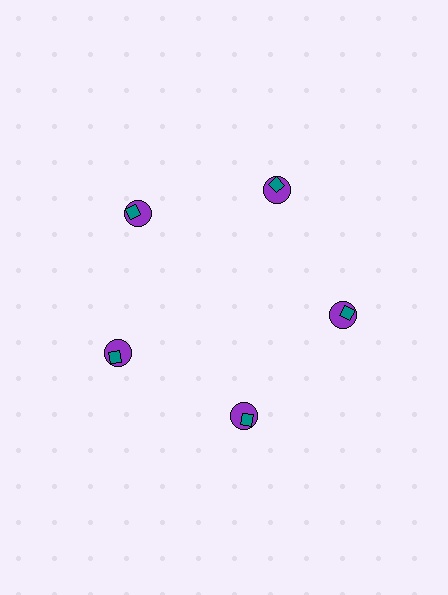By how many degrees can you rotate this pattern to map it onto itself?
The pattern maps onto itself every 72 degrees of rotation.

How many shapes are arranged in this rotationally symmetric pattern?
There are 10 shapes, arranged in 5 groups of 2.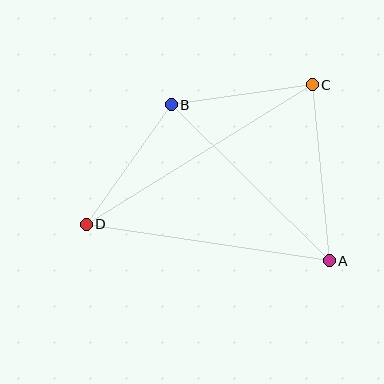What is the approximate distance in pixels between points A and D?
The distance between A and D is approximately 246 pixels.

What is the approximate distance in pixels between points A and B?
The distance between A and B is approximately 222 pixels.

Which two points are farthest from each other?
Points C and D are farthest from each other.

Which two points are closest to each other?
Points B and C are closest to each other.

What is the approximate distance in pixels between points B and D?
The distance between B and D is approximately 147 pixels.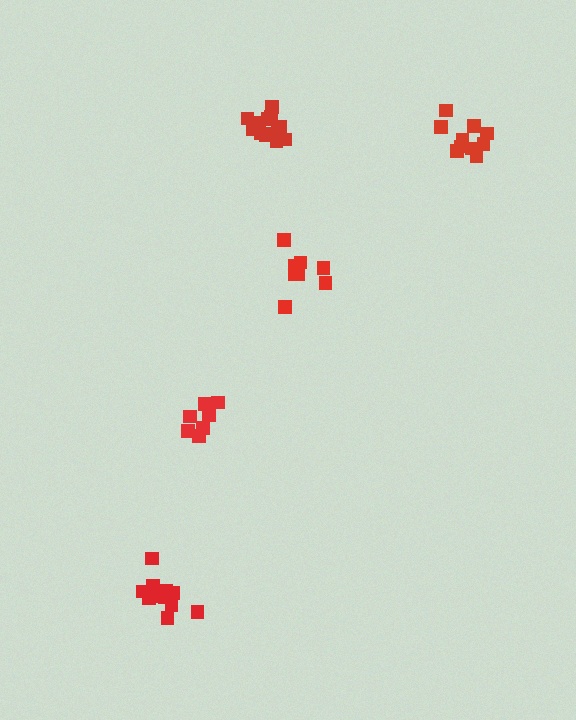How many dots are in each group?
Group 1: 11 dots, Group 2: 8 dots, Group 3: 13 dots, Group 4: 7 dots, Group 5: 10 dots (49 total).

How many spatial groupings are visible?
There are 5 spatial groupings.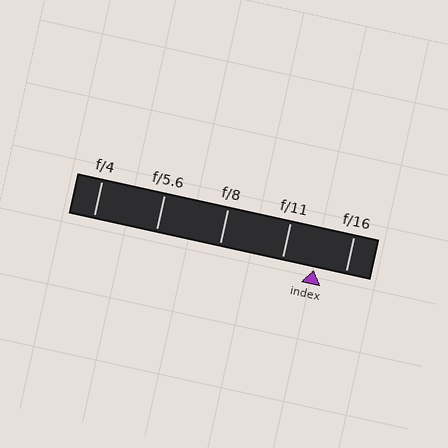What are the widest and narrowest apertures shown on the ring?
The widest aperture shown is f/4 and the narrowest is f/16.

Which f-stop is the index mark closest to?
The index mark is closest to f/16.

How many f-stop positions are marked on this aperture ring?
There are 5 f-stop positions marked.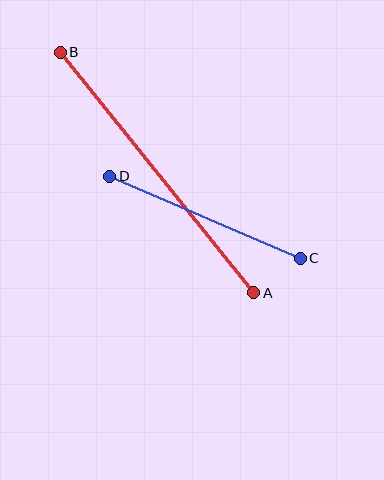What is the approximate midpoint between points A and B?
The midpoint is at approximately (157, 173) pixels.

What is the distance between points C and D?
The distance is approximately 207 pixels.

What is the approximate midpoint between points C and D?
The midpoint is at approximately (205, 217) pixels.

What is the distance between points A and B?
The distance is approximately 308 pixels.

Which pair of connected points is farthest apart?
Points A and B are farthest apart.